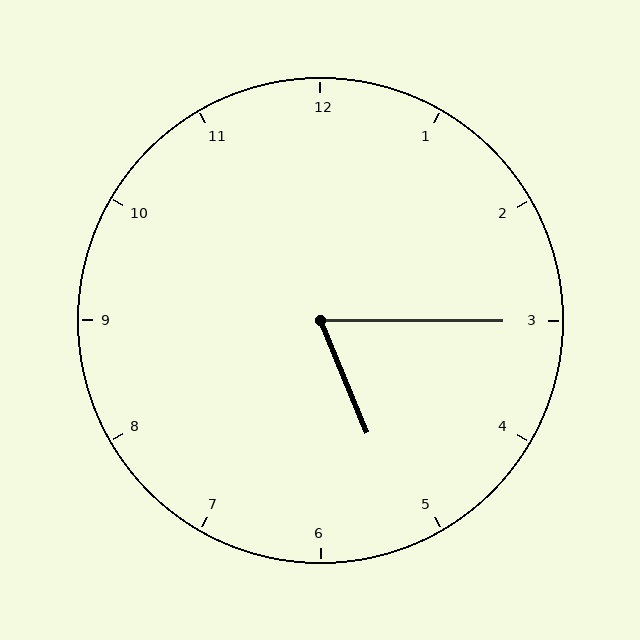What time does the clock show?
5:15.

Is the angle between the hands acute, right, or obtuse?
It is acute.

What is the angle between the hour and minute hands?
Approximately 68 degrees.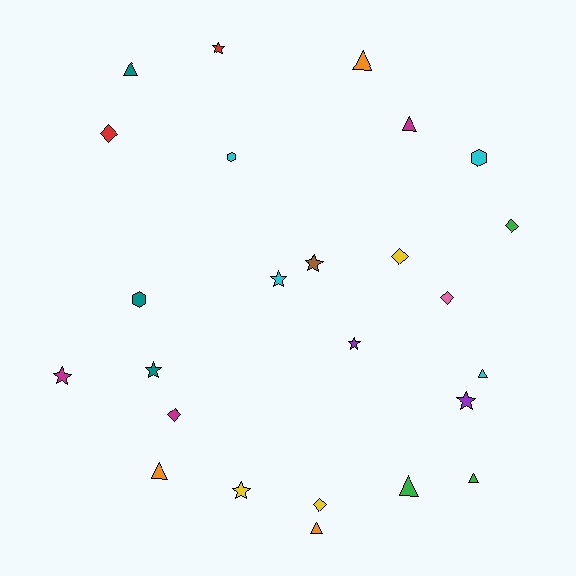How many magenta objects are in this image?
There are 3 magenta objects.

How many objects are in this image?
There are 25 objects.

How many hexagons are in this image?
There are 3 hexagons.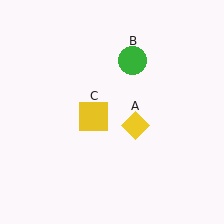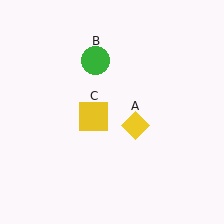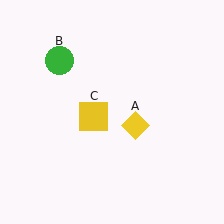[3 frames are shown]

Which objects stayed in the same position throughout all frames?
Yellow diamond (object A) and yellow square (object C) remained stationary.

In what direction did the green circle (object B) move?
The green circle (object B) moved left.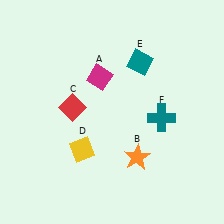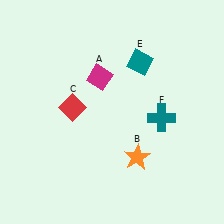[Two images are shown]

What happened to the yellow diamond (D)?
The yellow diamond (D) was removed in Image 2. It was in the bottom-left area of Image 1.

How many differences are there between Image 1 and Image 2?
There is 1 difference between the two images.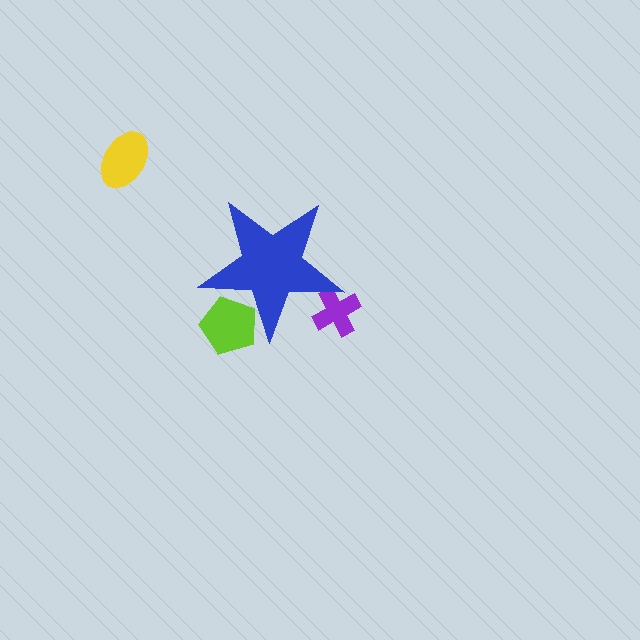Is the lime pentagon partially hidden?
Yes, the lime pentagon is partially hidden behind the blue star.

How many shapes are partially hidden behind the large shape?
2 shapes are partially hidden.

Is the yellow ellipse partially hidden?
No, the yellow ellipse is fully visible.